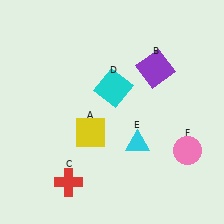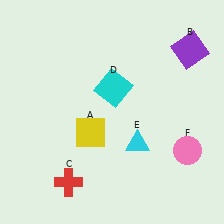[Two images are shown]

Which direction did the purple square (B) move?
The purple square (B) moved right.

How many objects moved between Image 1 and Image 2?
1 object moved between the two images.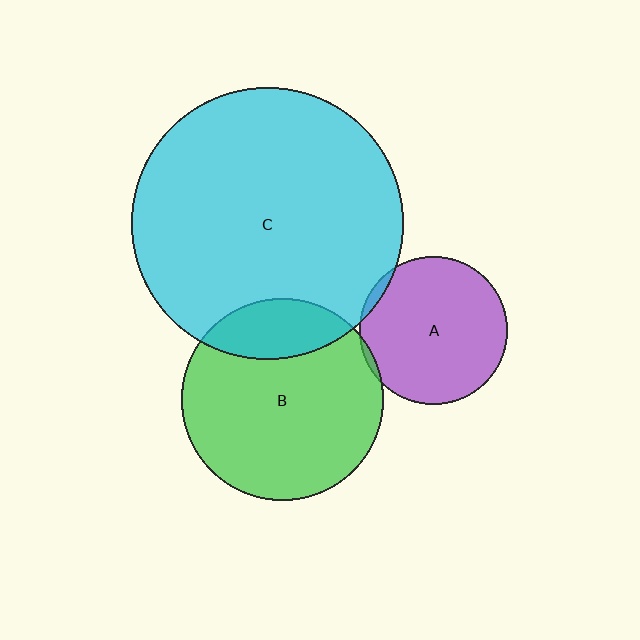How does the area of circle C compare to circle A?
Approximately 3.4 times.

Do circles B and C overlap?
Yes.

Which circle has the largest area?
Circle C (cyan).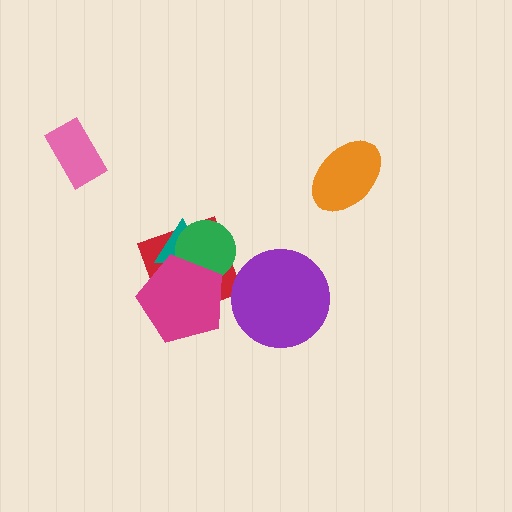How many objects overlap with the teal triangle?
3 objects overlap with the teal triangle.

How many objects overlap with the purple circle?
0 objects overlap with the purple circle.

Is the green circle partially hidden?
Yes, it is partially covered by another shape.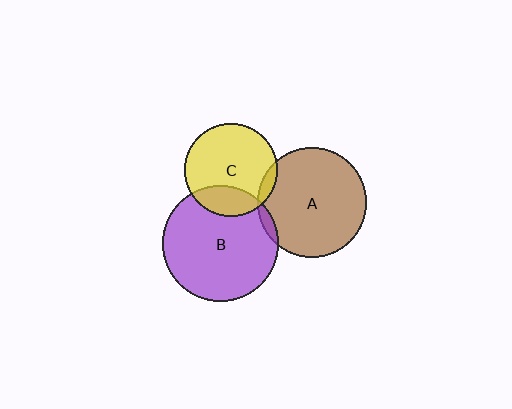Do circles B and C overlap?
Yes.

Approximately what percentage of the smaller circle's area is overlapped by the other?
Approximately 20%.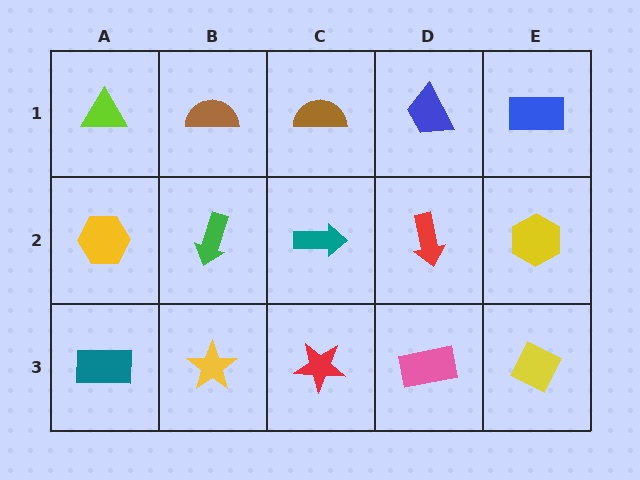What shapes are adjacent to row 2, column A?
A lime triangle (row 1, column A), a teal rectangle (row 3, column A), a green arrow (row 2, column B).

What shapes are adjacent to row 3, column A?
A yellow hexagon (row 2, column A), a yellow star (row 3, column B).